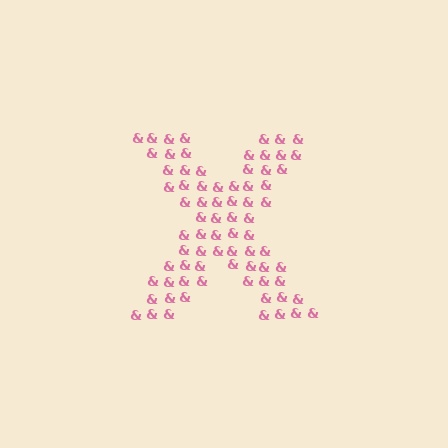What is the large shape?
The large shape is the letter X.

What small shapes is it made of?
It is made of small ampersands.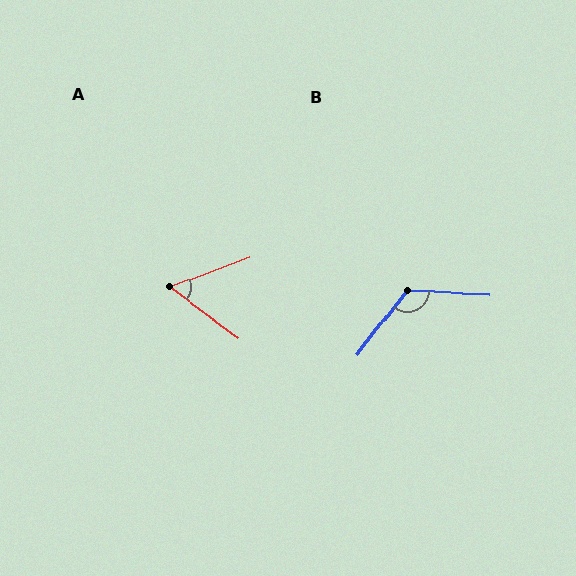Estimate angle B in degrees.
Approximately 125 degrees.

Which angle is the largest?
B, at approximately 125 degrees.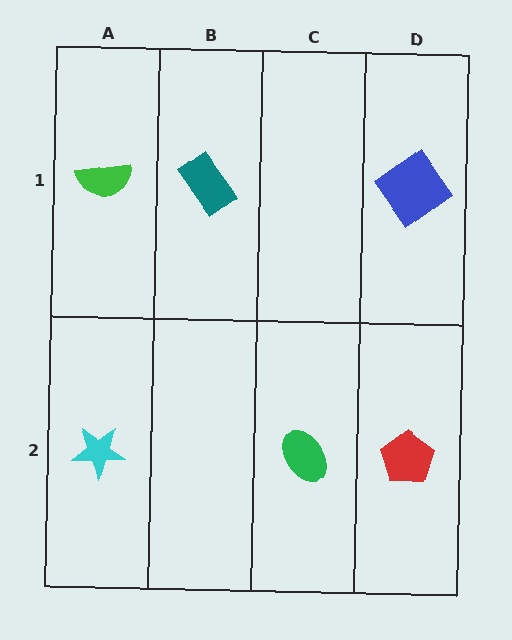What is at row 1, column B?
A teal rectangle.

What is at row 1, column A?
A green semicircle.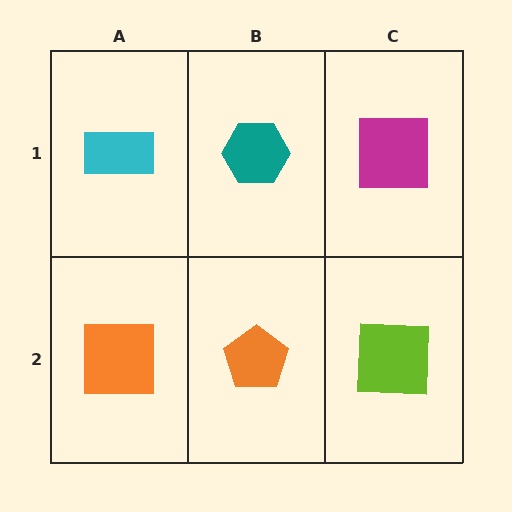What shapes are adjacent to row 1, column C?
A lime square (row 2, column C), a teal hexagon (row 1, column B).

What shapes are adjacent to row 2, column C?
A magenta square (row 1, column C), an orange pentagon (row 2, column B).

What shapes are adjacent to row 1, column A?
An orange square (row 2, column A), a teal hexagon (row 1, column B).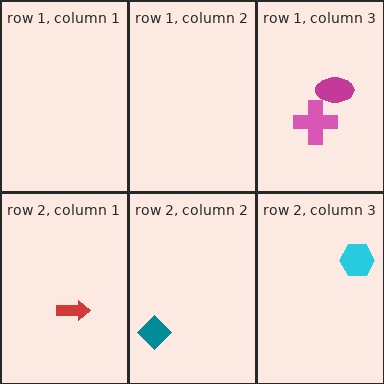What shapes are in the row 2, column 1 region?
The red arrow.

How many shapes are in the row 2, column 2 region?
1.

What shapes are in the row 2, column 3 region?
The cyan hexagon.